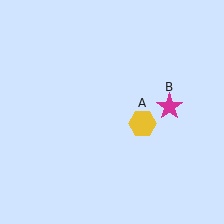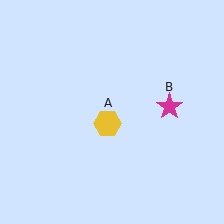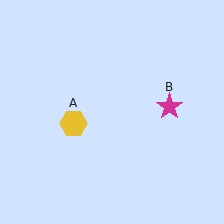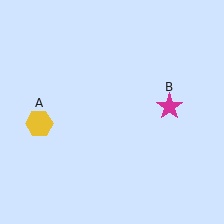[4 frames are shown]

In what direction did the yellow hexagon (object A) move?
The yellow hexagon (object A) moved left.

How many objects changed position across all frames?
1 object changed position: yellow hexagon (object A).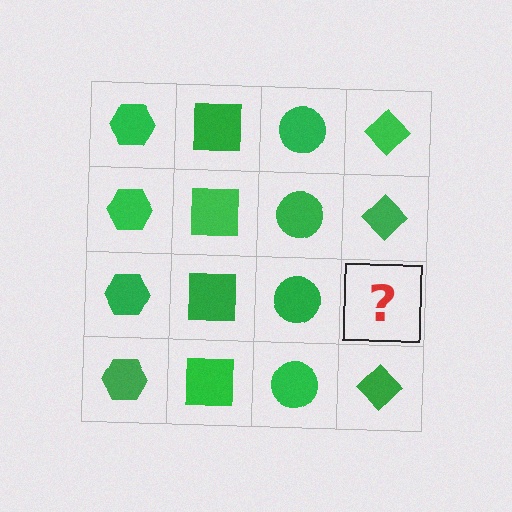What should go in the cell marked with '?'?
The missing cell should contain a green diamond.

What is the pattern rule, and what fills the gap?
The rule is that each column has a consistent shape. The gap should be filled with a green diamond.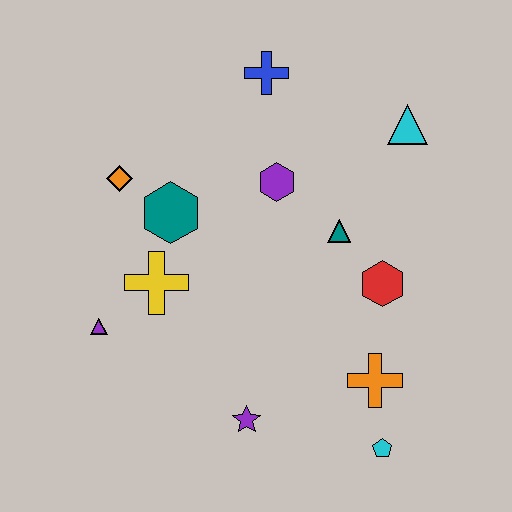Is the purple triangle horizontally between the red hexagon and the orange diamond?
No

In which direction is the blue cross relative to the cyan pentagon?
The blue cross is above the cyan pentagon.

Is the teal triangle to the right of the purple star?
Yes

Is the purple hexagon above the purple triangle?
Yes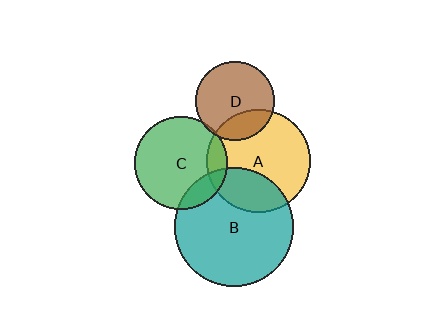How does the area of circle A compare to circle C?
Approximately 1.2 times.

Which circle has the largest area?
Circle B (teal).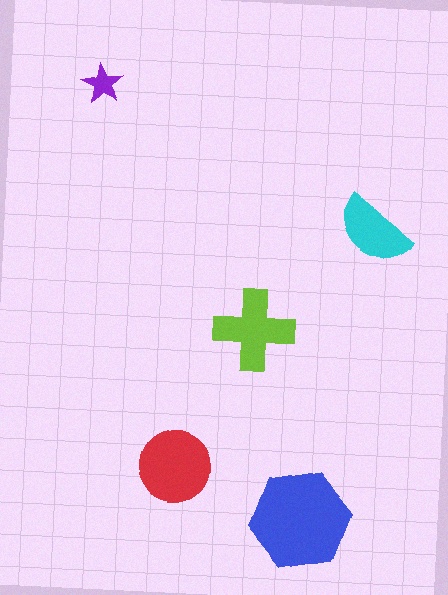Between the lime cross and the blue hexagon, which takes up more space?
The blue hexagon.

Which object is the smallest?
The purple star.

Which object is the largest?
The blue hexagon.